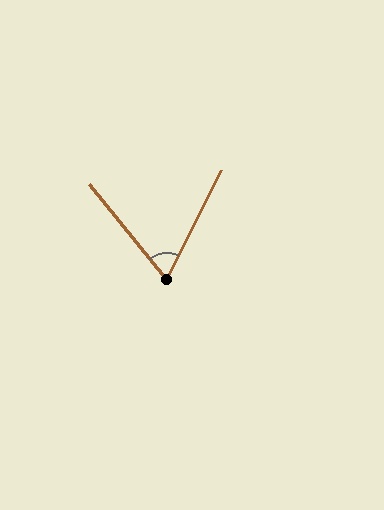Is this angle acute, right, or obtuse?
It is acute.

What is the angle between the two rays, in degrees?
Approximately 65 degrees.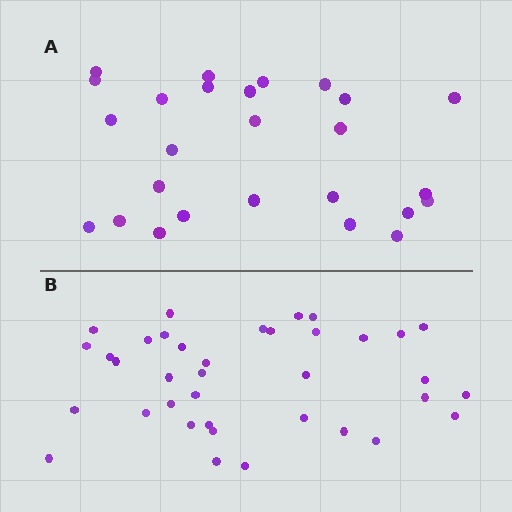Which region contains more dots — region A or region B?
Region B (the bottom region) has more dots.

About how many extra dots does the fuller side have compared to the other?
Region B has roughly 12 or so more dots than region A.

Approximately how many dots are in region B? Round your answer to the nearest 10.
About 40 dots. (The exact count is 37, which rounds to 40.)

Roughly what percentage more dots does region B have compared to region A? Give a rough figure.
About 40% more.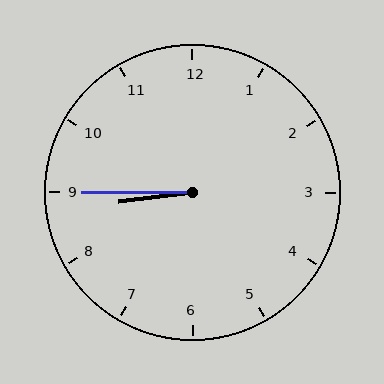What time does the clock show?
8:45.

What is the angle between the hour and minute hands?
Approximately 8 degrees.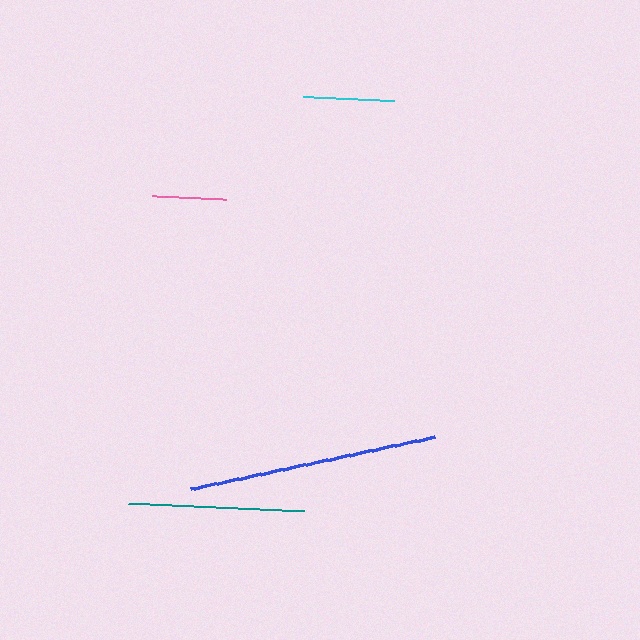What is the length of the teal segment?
The teal segment is approximately 176 pixels long.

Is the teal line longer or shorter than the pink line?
The teal line is longer than the pink line.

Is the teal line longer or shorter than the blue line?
The blue line is longer than the teal line.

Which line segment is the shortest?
The pink line is the shortest at approximately 74 pixels.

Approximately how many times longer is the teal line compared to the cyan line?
The teal line is approximately 1.9 times the length of the cyan line.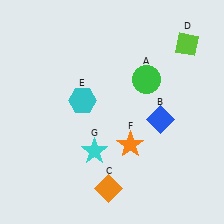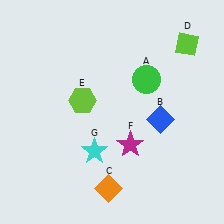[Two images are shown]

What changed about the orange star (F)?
In Image 1, F is orange. In Image 2, it changed to magenta.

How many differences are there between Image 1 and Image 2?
There are 2 differences between the two images.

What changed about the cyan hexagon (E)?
In Image 1, E is cyan. In Image 2, it changed to lime.